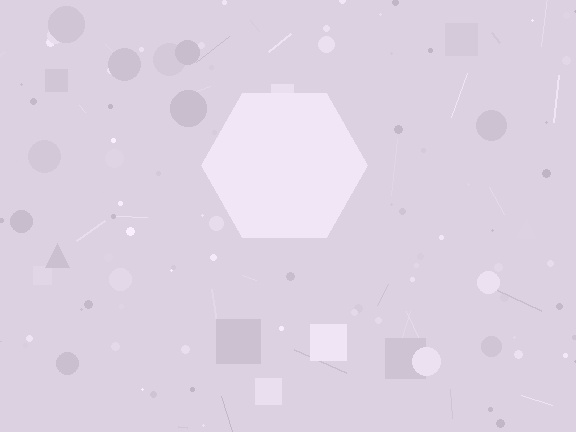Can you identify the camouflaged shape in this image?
The camouflaged shape is a hexagon.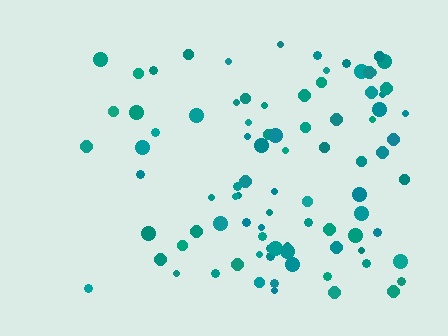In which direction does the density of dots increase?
From left to right, with the right side densest.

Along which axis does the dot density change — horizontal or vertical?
Horizontal.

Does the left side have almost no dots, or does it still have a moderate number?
Still a moderate number, just noticeably fewer than the right.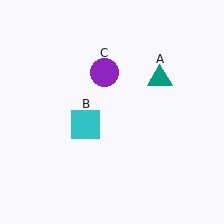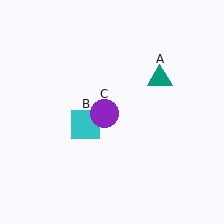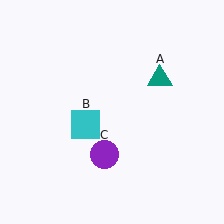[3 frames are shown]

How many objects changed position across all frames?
1 object changed position: purple circle (object C).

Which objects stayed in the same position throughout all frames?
Teal triangle (object A) and cyan square (object B) remained stationary.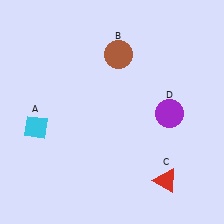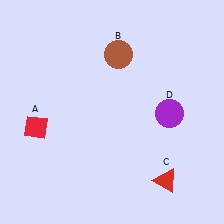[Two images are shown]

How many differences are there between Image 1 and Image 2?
There is 1 difference between the two images.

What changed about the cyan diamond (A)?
In Image 1, A is cyan. In Image 2, it changed to red.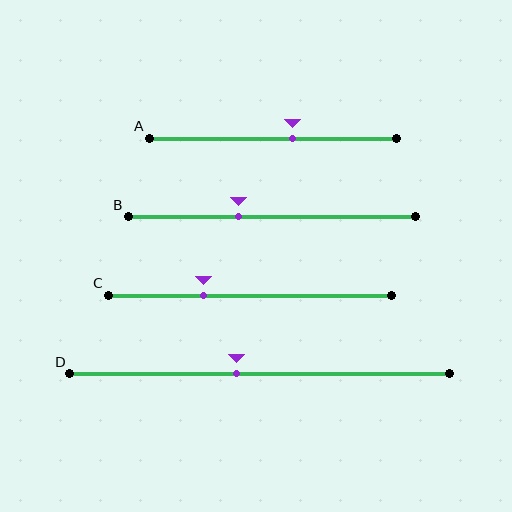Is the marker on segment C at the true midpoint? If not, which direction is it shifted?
No, the marker on segment C is shifted to the left by about 16% of the segment length.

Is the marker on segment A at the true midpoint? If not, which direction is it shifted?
No, the marker on segment A is shifted to the right by about 8% of the segment length.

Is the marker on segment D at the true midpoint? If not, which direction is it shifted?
No, the marker on segment D is shifted to the left by about 6% of the segment length.